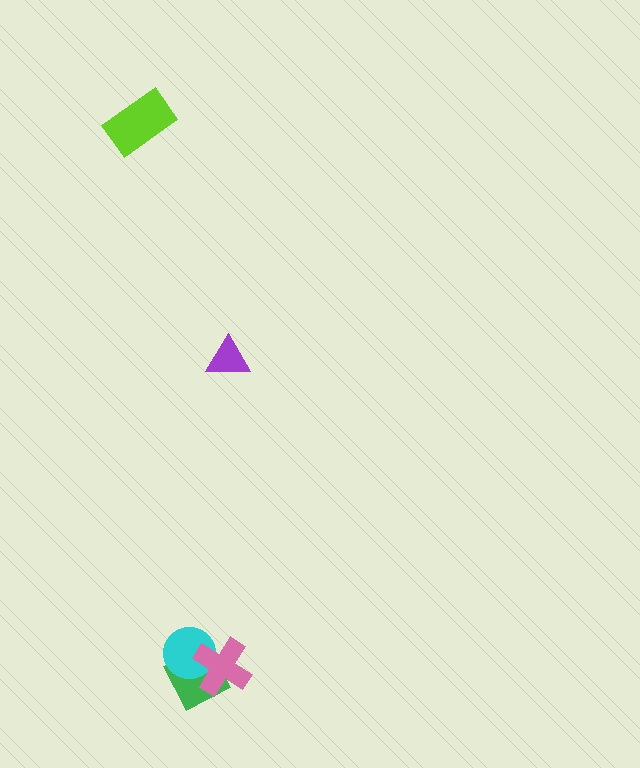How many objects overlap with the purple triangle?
0 objects overlap with the purple triangle.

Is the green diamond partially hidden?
Yes, it is partially covered by another shape.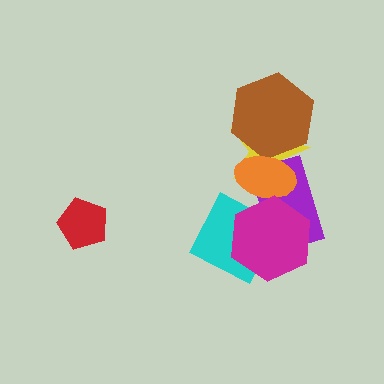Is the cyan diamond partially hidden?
Yes, it is partially covered by another shape.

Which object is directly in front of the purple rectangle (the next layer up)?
The orange ellipse is directly in front of the purple rectangle.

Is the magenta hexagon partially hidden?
No, no other shape covers it.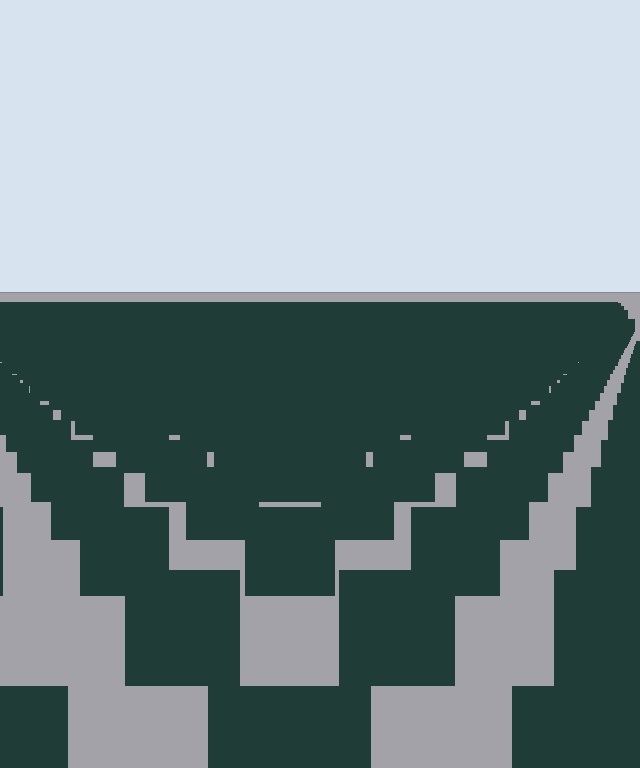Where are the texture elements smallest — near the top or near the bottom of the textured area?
Near the top.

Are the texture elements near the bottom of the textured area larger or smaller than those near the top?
Larger. Near the bottom, elements are closer to the viewer and appear at a bigger on-screen size.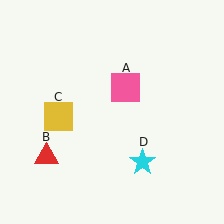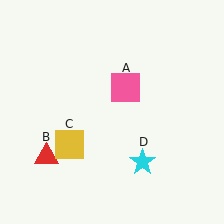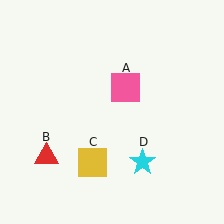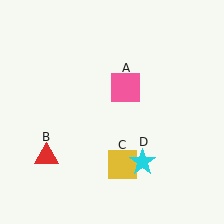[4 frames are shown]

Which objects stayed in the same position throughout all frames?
Pink square (object A) and red triangle (object B) and cyan star (object D) remained stationary.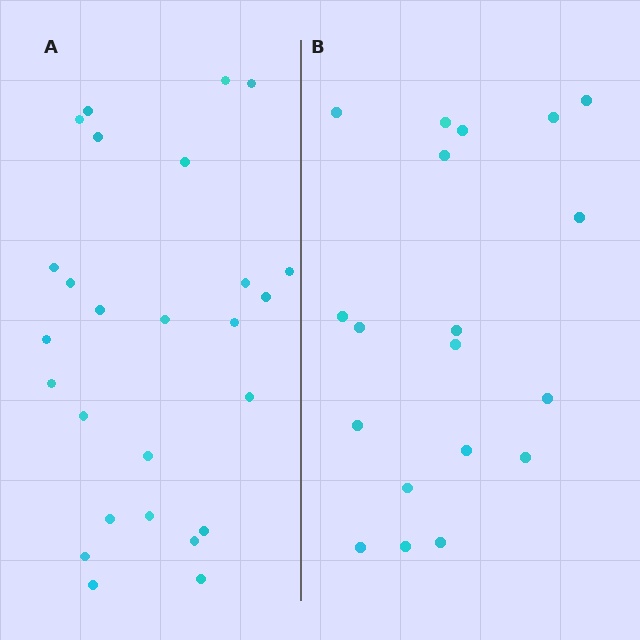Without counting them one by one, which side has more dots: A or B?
Region A (the left region) has more dots.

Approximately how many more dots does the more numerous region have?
Region A has roughly 8 or so more dots than region B.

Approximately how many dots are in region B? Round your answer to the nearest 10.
About 20 dots. (The exact count is 19, which rounds to 20.)